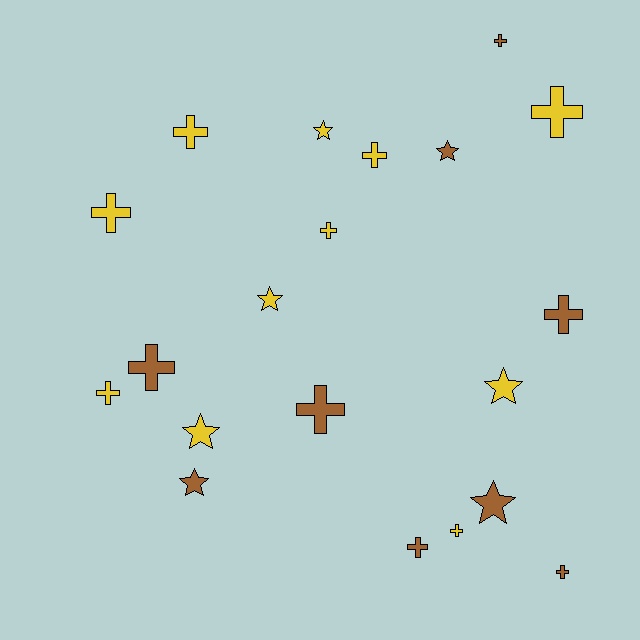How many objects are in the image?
There are 20 objects.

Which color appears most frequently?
Yellow, with 11 objects.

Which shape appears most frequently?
Cross, with 13 objects.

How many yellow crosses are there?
There are 7 yellow crosses.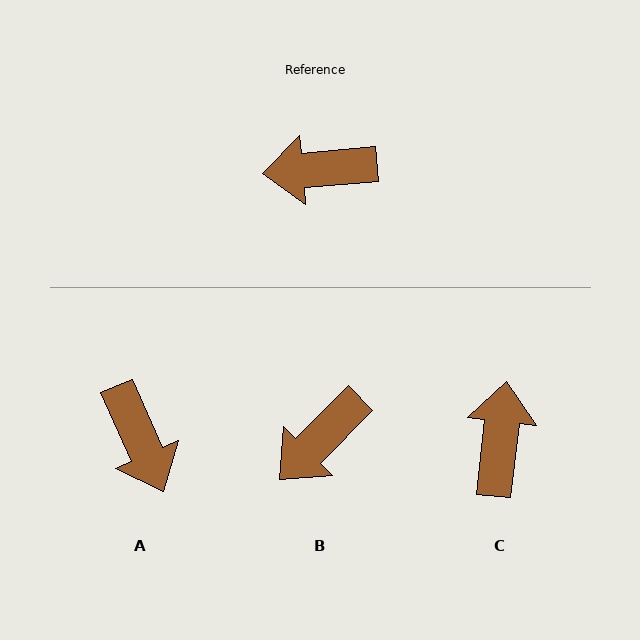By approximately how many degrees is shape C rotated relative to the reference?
Approximately 101 degrees clockwise.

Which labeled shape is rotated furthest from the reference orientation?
A, about 109 degrees away.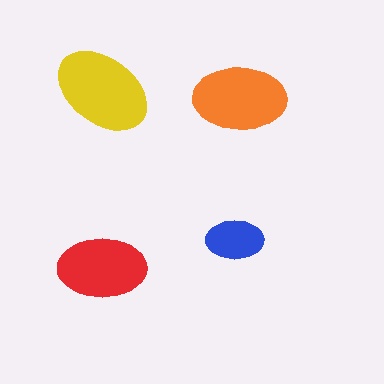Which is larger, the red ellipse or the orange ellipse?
The orange one.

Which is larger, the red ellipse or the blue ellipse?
The red one.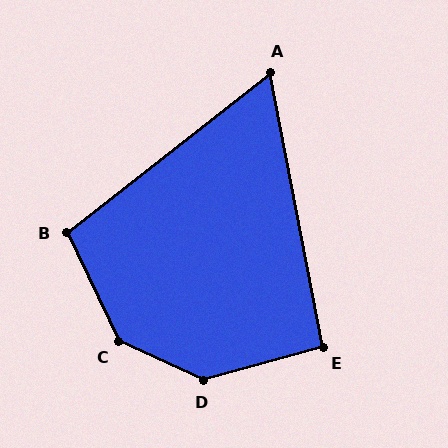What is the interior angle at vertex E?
Approximately 95 degrees (approximately right).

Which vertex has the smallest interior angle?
A, at approximately 63 degrees.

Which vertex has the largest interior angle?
C, at approximately 140 degrees.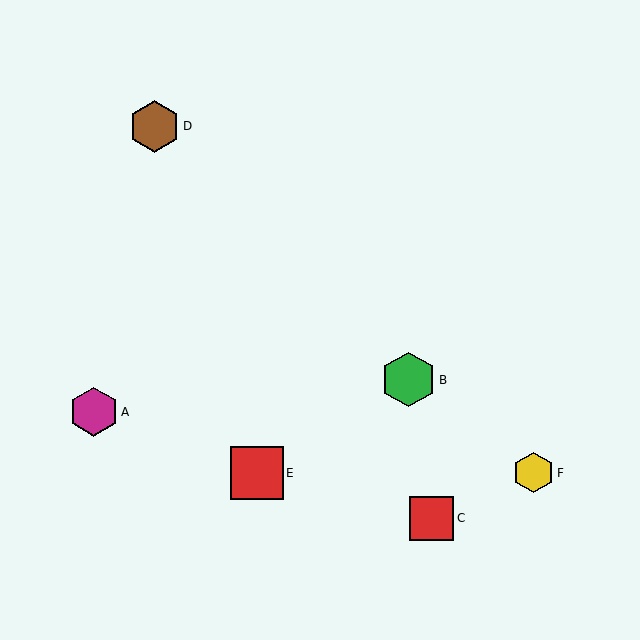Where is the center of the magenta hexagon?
The center of the magenta hexagon is at (94, 412).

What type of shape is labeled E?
Shape E is a red square.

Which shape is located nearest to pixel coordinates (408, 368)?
The green hexagon (labeled B) at (408, 380) is nearest to that location.